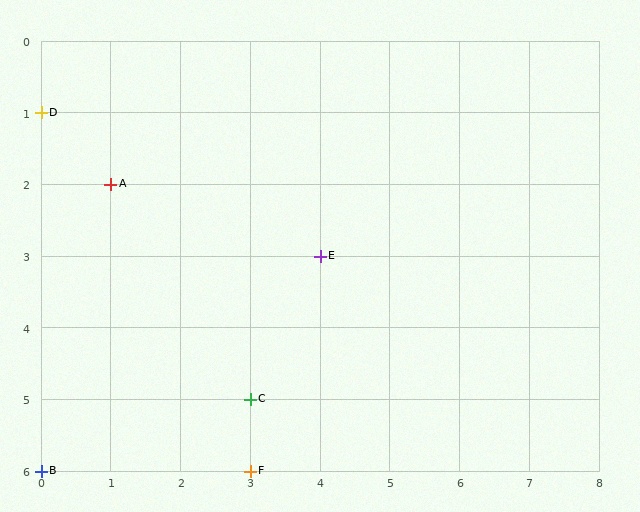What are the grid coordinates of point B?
Point B is at grid coordinates (0, 6).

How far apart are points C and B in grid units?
Points C and B are 3 columns and 1 row apart (about 3.2 grid units diagonally).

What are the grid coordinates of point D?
Point D is at grid coordinates (0, 1).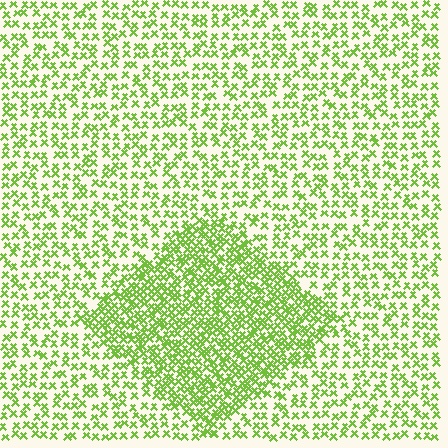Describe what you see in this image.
The image contains small lime elements arranged at two different densities. A diamond-shaped region is visible where the elements are more densely packed than the surrounding area.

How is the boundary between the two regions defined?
The boundary is defined by a change in element density (approximately 2.0x ratio). All elements are the same color, size, and shape.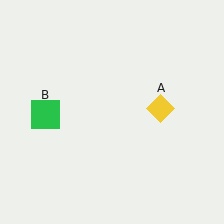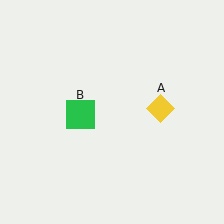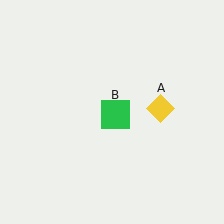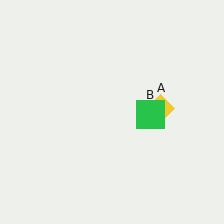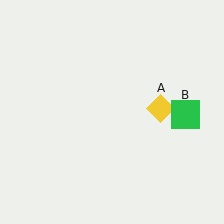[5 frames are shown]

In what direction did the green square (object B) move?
The green square (object B) moved right.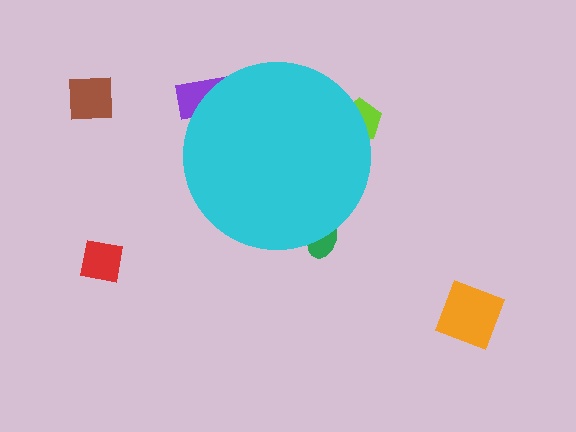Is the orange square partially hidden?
No, the orange square is fully visible.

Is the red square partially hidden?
No, the red square is fully visible.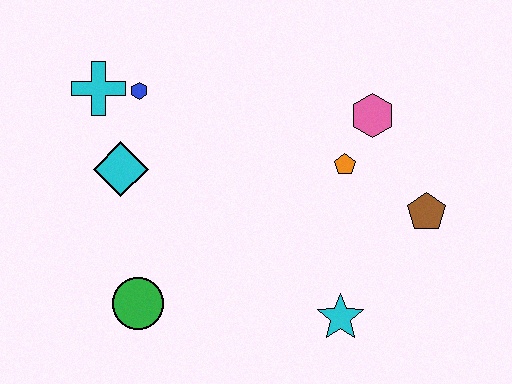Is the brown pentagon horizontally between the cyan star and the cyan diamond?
No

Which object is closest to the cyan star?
The brown pentagon is closest to the cyan star.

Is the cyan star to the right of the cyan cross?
Yes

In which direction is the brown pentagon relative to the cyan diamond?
The brown pentagon is to the right of the cyan diamond.